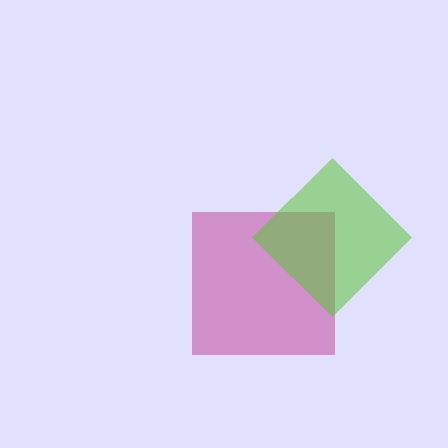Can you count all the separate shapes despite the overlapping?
Yes, there are 2 separate shapes.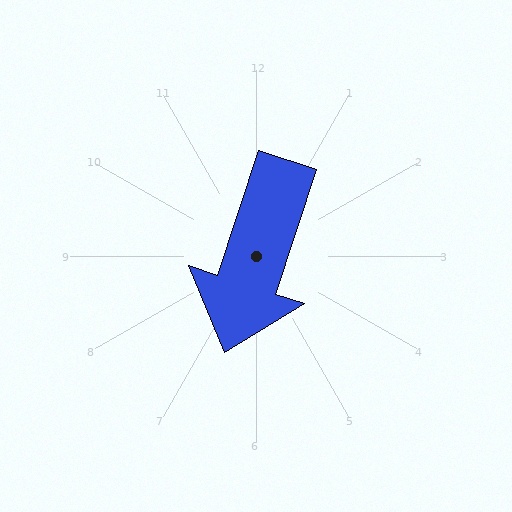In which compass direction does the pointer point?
South.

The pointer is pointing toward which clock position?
Roughly 7 o'clock.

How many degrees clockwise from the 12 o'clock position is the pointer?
Approximately 198 degrees.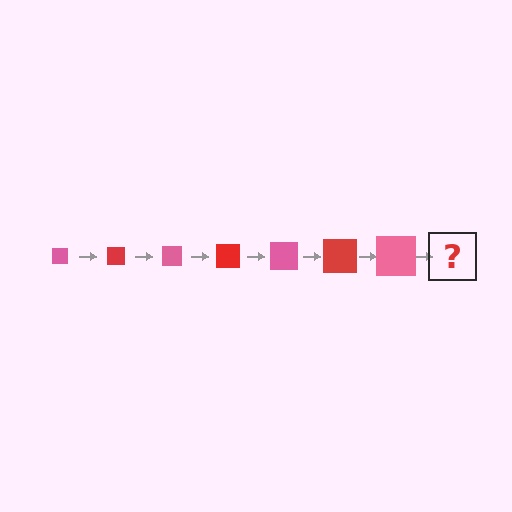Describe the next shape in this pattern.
It should be a red square, larger than the previous one.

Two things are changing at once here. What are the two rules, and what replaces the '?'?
The two rules are that the square grows larger each step and the color cycles through pink and red. The '?' should be a red square, larger than the previous one.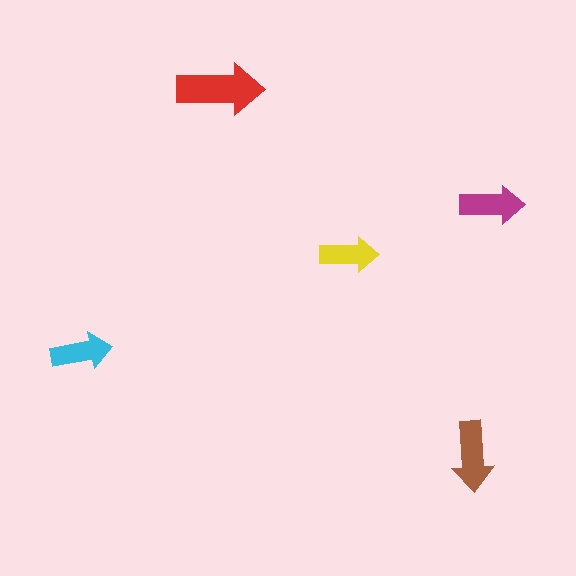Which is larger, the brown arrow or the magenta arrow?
The brown one.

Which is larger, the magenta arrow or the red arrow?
The red one.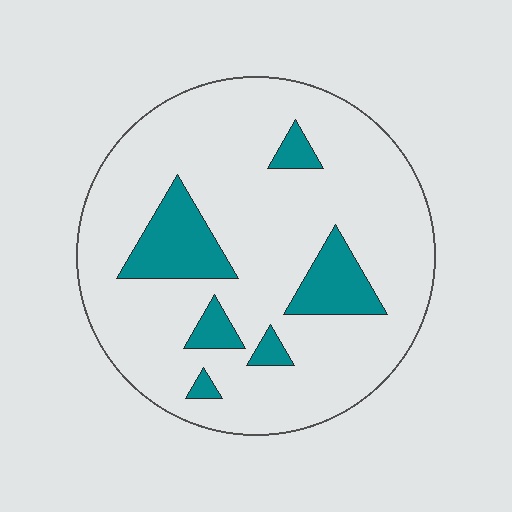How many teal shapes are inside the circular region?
6.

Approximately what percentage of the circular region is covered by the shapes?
Approximately 15%.